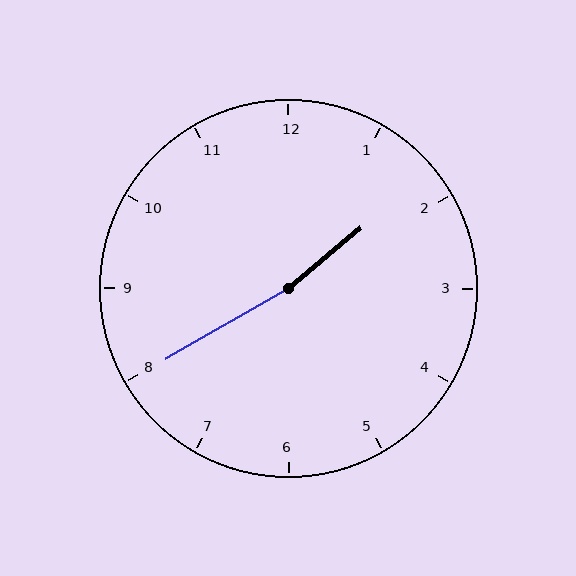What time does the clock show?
1:40.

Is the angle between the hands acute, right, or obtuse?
It is obtuse.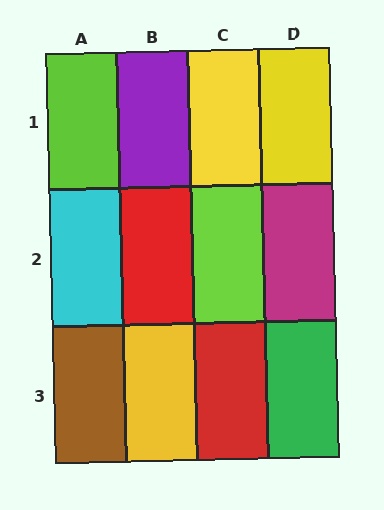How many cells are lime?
2 cells are lime.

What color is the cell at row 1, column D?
Yellow.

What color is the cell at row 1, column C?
Yellow.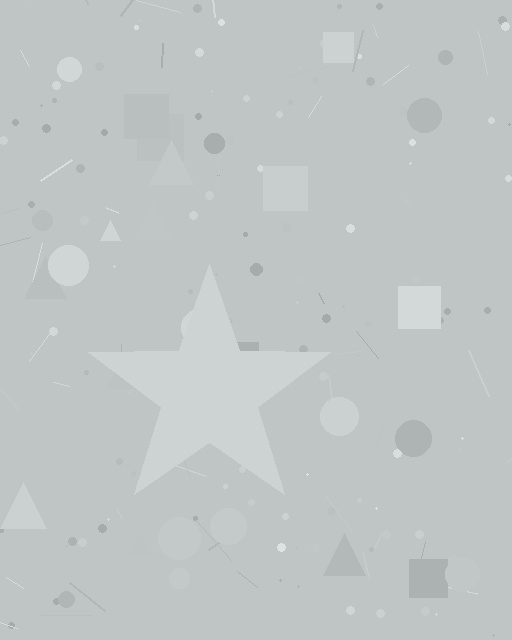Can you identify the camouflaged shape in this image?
The camouflaged shape is a star.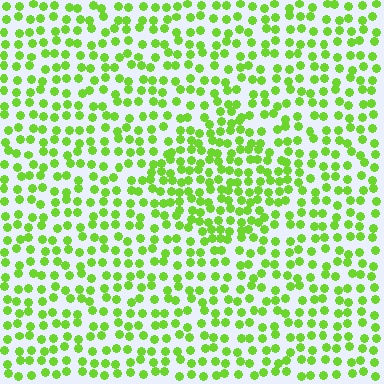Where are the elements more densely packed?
The elements are more densely packed inside the diamond boundary.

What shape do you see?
I see a diamond.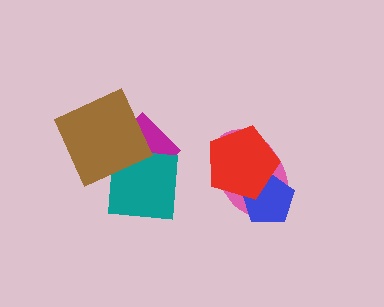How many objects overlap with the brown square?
2 objects overlap with the brown square.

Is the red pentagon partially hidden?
No, no other shape covers it.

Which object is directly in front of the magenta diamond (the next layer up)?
The teal square is directly in front of the magenta diamond.